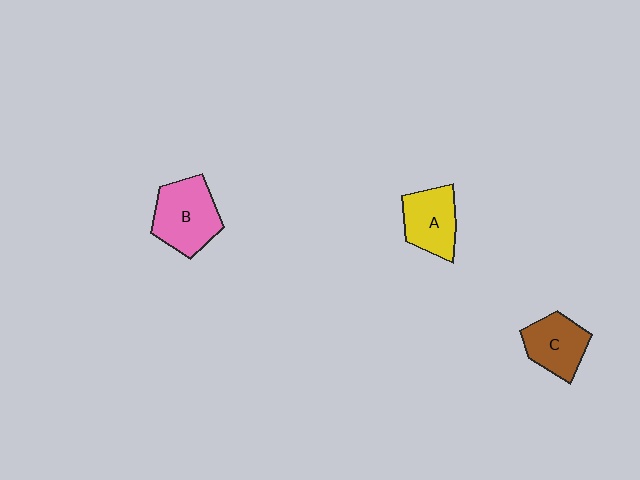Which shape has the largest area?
Shape B (pink).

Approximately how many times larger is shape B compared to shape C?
Approximately 1.3 times.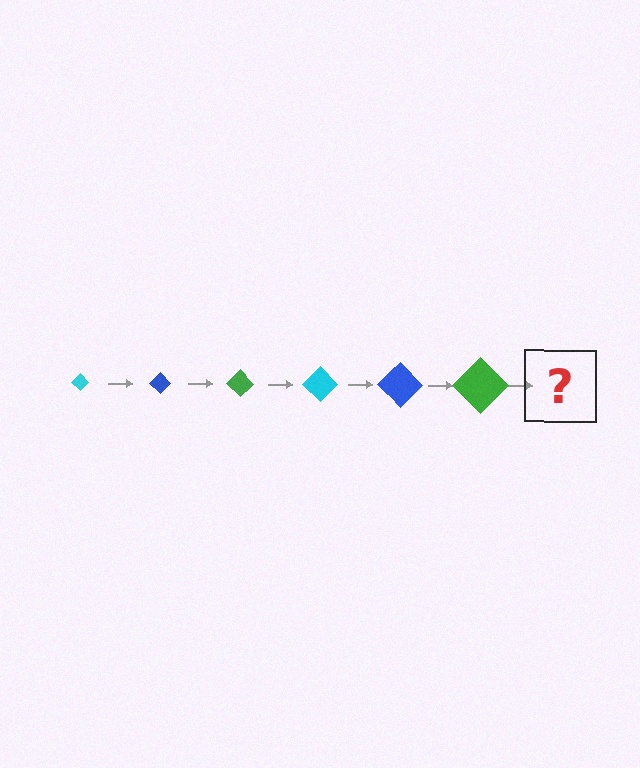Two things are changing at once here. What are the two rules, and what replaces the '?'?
The two rules are that the diamond grows larger each step and the color cycles through cyan, blue, and green. The '?' should be a cyan diamond, larger than the previous one.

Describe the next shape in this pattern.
It should be a cyan diamond, larger than the previous one.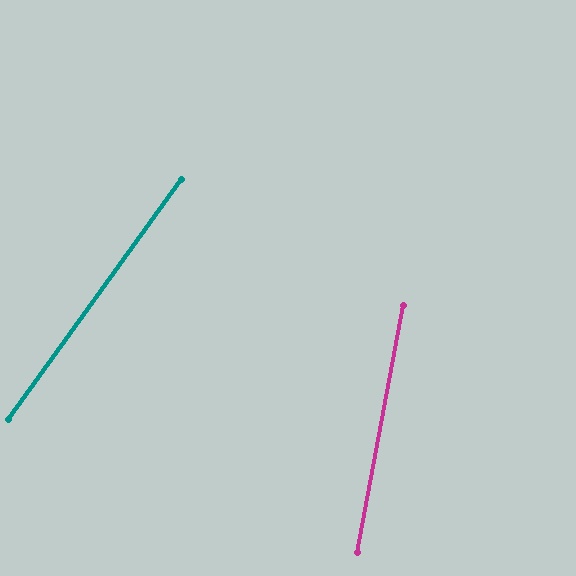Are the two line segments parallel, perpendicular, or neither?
Neither parallel nor perpendicular — they differ by about 25°.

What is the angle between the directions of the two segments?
Approximately 25 degrees.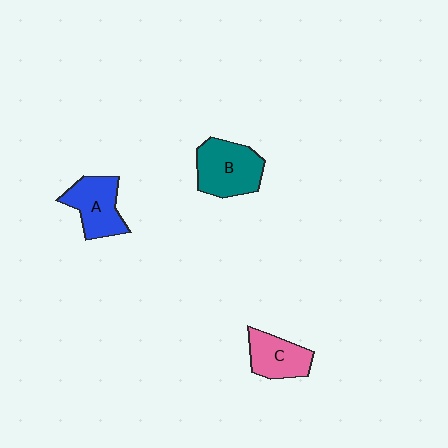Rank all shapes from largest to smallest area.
From largest to smallest: B (teal), A (blue), C (pink).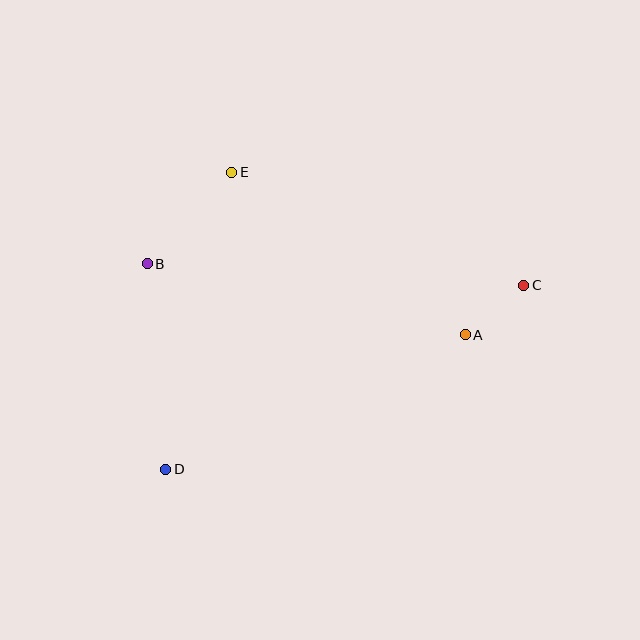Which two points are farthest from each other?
Points C and D are farthest from each other.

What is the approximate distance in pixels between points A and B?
The distance between A and B is approximately 326 pixels.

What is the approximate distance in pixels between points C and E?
The distance between C and E is approximately 313 pixels.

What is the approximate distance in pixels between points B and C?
The distance between B and C is approximately 377 pixels.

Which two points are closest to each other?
Points A and C are closest to each other.